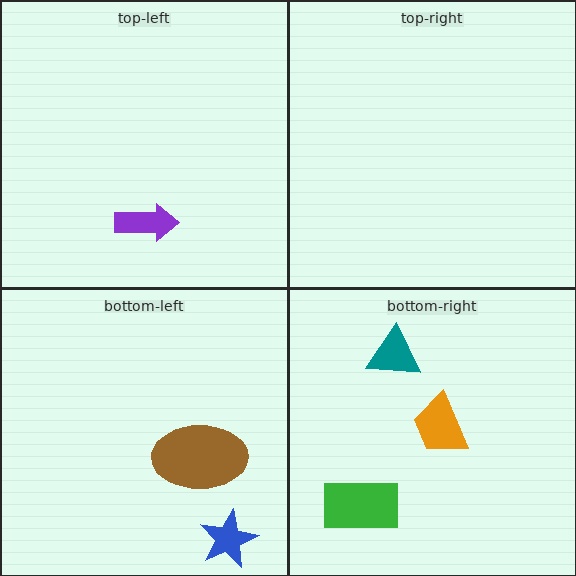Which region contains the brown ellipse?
The bottom-left region.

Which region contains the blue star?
The bottom-left region.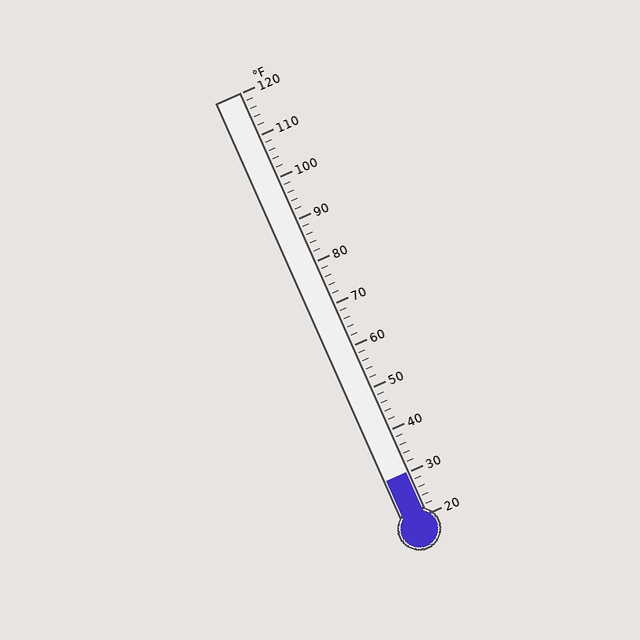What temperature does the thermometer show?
The thermometer shows approximately 30°F.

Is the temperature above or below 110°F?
The temperature is below 110°F.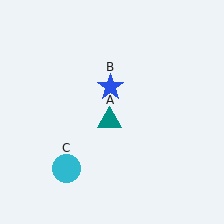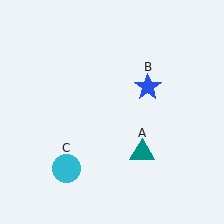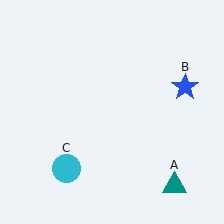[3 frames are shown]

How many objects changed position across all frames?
2 objects changed position: teal triangle (object A), blue star (object B).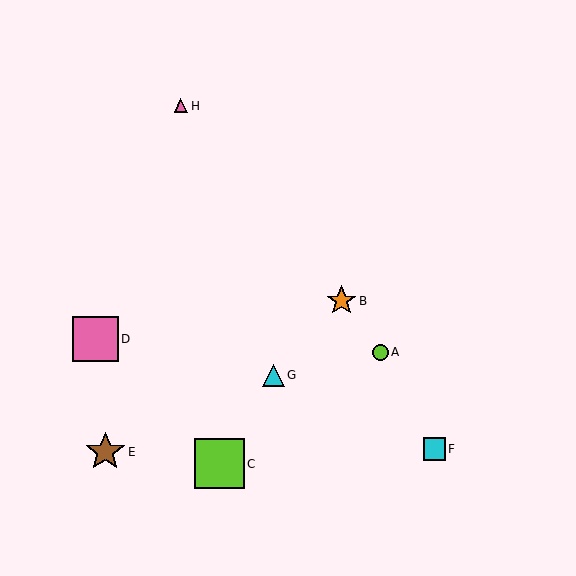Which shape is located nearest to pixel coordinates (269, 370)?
The cyan triangle (labeled G) at (273, 375) is nearest to that location.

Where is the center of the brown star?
The center of the brown star is at (105, 452).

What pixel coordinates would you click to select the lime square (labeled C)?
Click at (219, 464) to select the lime square C.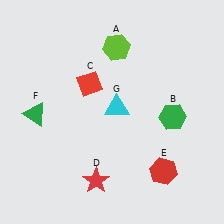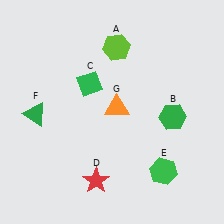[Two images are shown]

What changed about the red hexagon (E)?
In Image 1, E is red. In Image 2, it changed to green.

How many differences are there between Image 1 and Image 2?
There are 3 differences between the two images.